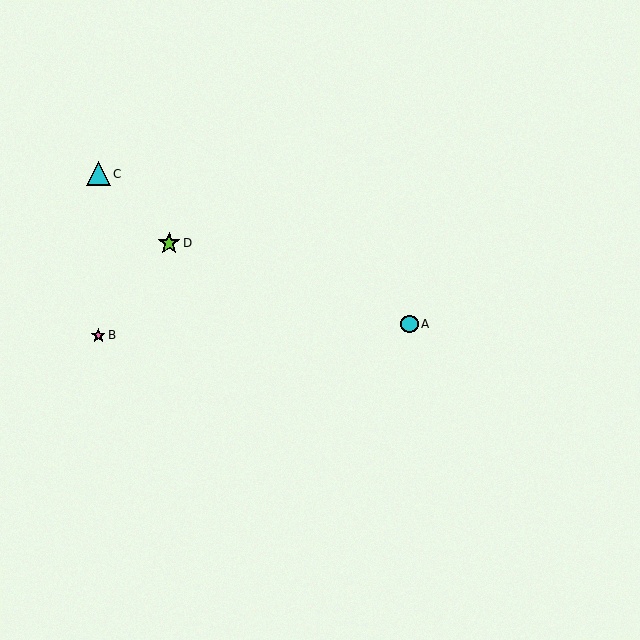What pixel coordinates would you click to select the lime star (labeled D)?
Click at (169, 244) to select the lime star D.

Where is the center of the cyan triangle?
The center of the cyan triangle is at (98, 174).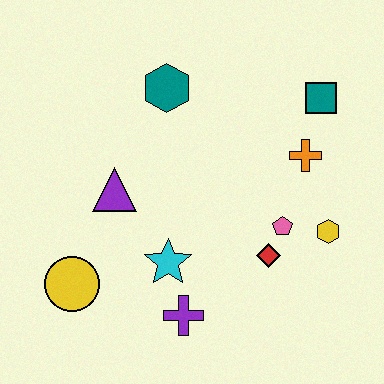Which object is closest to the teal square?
The orange cross is closest to the teal square.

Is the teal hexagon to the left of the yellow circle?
No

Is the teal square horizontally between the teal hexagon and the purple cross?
No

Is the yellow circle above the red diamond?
No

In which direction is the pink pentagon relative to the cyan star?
The pink pentagon is to the right of the cyan star.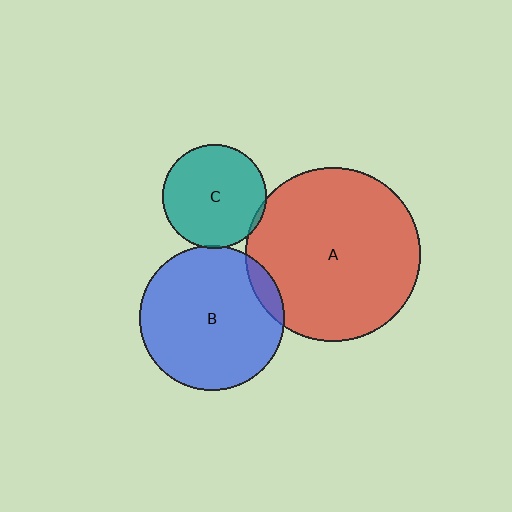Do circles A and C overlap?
Yes.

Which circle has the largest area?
Circle A (red).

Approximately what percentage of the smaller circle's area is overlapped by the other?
Approximately 5%.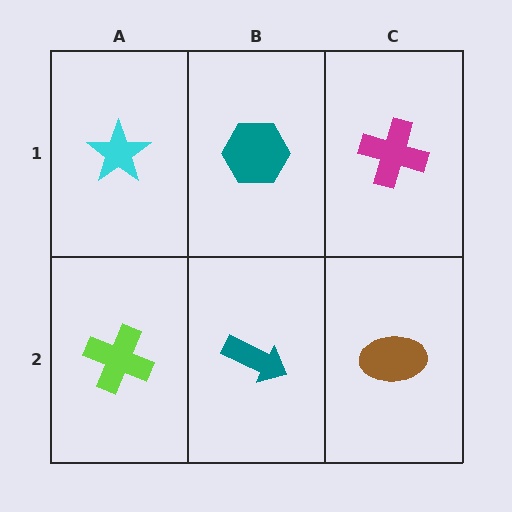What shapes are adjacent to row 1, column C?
A brown ellipse (row 2, column C), a teal hexagon (row 1, column B).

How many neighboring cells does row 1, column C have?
2.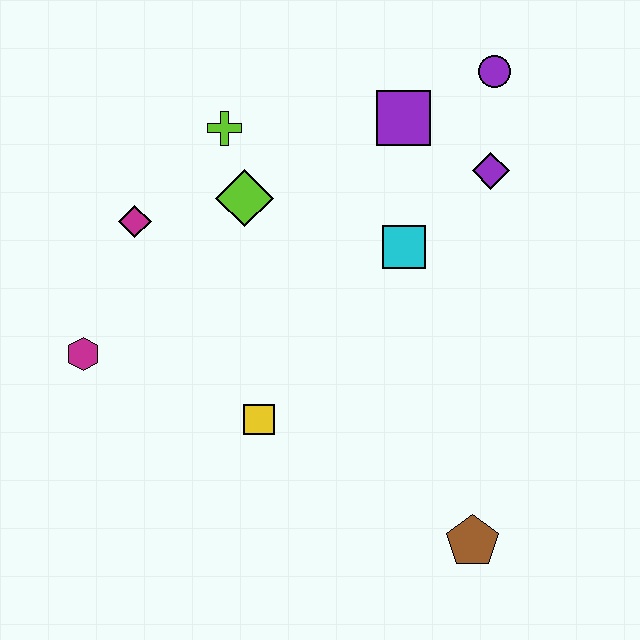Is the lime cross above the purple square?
No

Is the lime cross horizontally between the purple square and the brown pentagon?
No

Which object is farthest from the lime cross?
The brown pentagon is farthest from the lime cross.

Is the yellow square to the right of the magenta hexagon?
Yes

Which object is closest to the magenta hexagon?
The magenta diamond is closest to the magenta hexagon.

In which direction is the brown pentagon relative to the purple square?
The brown pentagon is below the purple square.